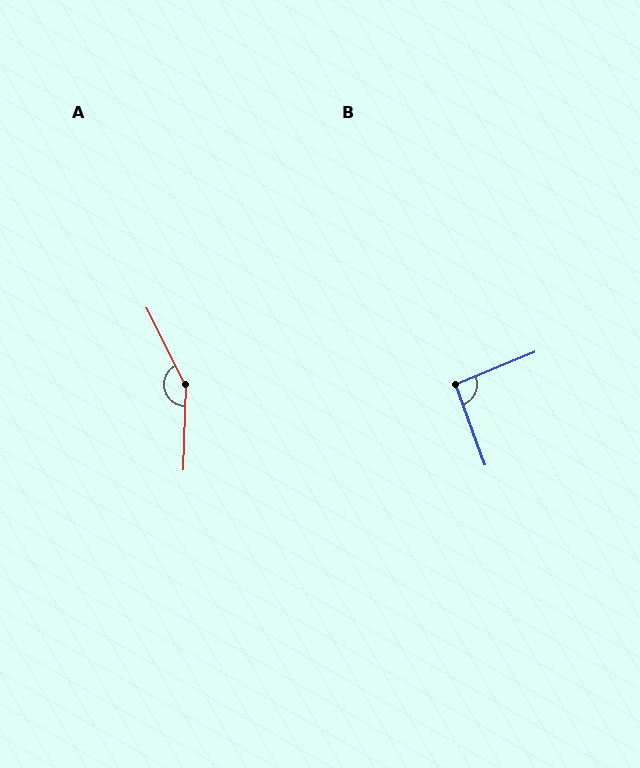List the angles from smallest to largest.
B (92°), A (151°).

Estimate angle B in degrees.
Approximately 92 degrees.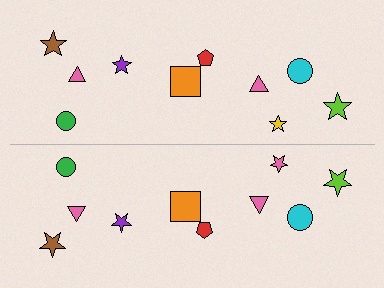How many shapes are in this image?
There are 20 shapes in this image.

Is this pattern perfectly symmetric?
No, the pattern is not perfectly symmetric. The pink star on the bottom side breaks the symmetry — its mirror counterpart is yellow.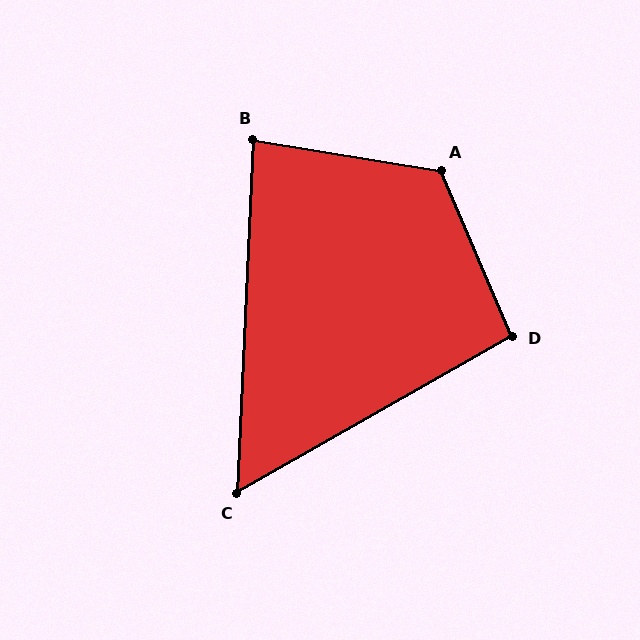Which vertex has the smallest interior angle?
C, at approximately 58 degrees.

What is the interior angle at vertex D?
Approximately 97 degrees (obtuse).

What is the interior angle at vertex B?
Approximately 83 degrees (acute).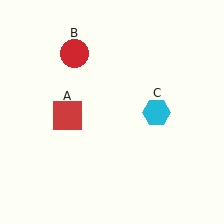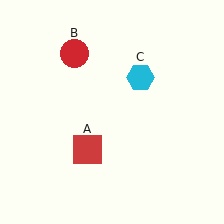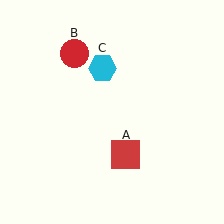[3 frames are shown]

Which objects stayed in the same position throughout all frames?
Red circle (object B) remained stationary.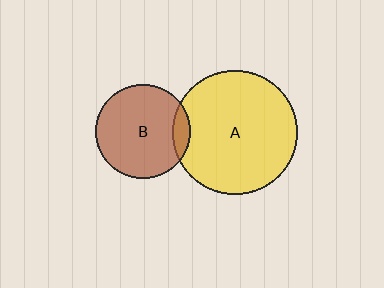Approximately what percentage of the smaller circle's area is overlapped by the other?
Approximately 10%.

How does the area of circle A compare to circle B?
Approximately 1.8 times.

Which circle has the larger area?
Circle A (yellow).